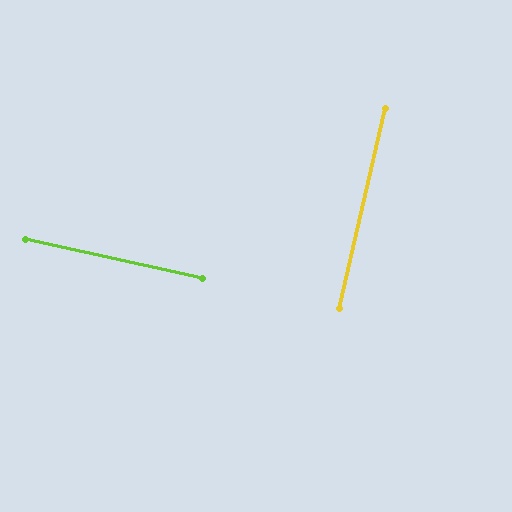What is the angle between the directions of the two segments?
Approximately 89 degrees.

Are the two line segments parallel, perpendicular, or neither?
Perpendicular — they meet at approximately 89°.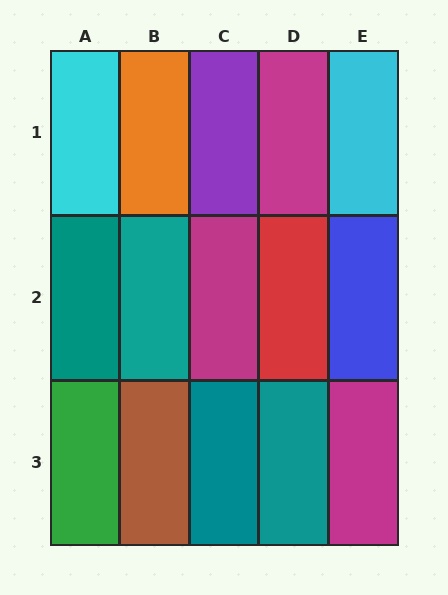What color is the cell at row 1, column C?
Purple.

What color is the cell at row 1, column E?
Cyan.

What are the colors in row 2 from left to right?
Teal, teal, magenta, red, blue.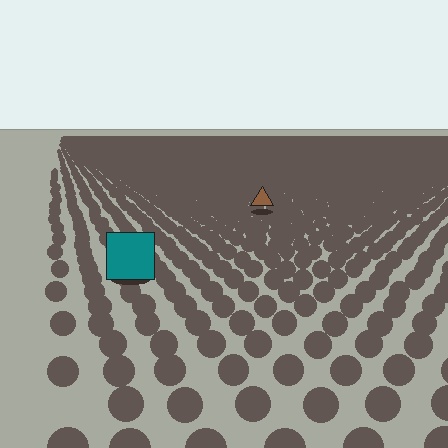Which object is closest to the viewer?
The teal square is closest. The texture marks near it are larger and more spread out.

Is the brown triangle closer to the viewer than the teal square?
No. The teal square is closer — you can tell from the texture gradient: the ground texture is coarser near it.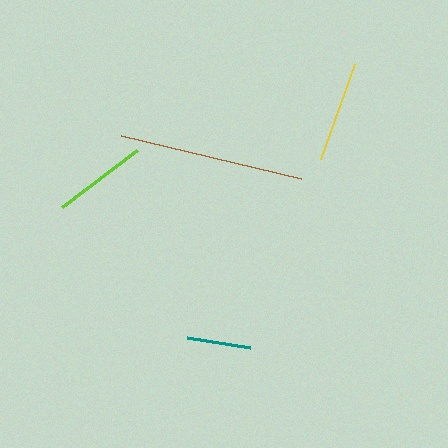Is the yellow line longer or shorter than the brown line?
The brown line is longer than the yellow line.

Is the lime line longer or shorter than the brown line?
The brown line is longer than the lime line.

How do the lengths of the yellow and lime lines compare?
The yellow and lime lines are approximately the same length.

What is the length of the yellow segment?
The yellow segment is approximately 101 pixels long.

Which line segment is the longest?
The brown line is the longest at approximately 185 pixels.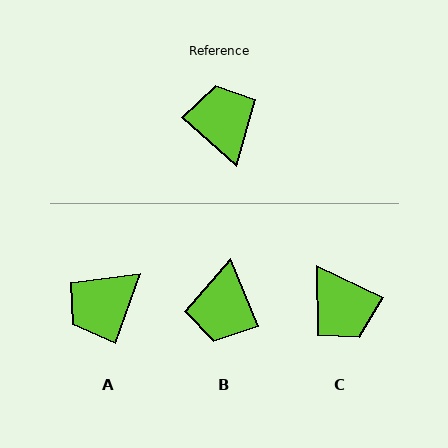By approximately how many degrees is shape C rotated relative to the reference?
Approximately 164 degrees clockwise.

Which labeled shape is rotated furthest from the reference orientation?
C, about 164 degrees away.